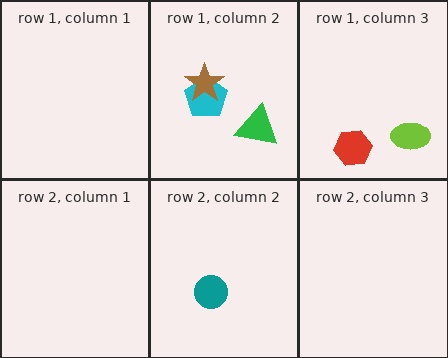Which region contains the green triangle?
The row 1, column 2 region.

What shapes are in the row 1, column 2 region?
The green triangle, the cyan pentagon, the brown star.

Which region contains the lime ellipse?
The row 1, column 3 region.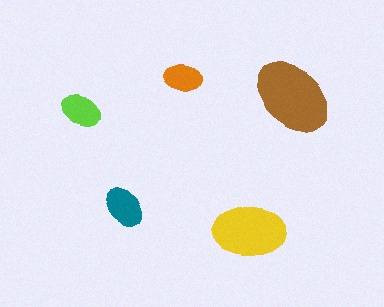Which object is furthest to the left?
The lime ellipse is leftmost.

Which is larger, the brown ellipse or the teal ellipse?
The brown one.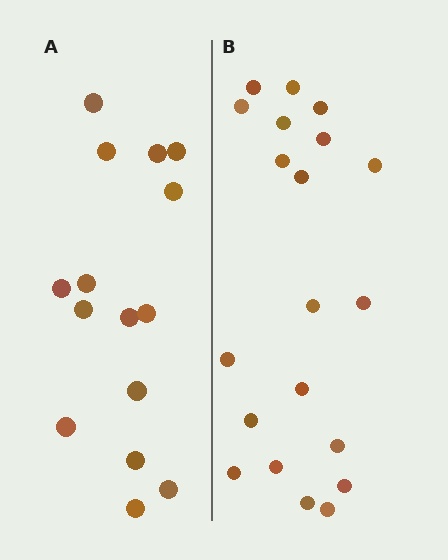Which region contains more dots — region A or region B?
Region B (the right region) has more dots.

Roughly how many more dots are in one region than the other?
Region B has about 5 more dots than region A.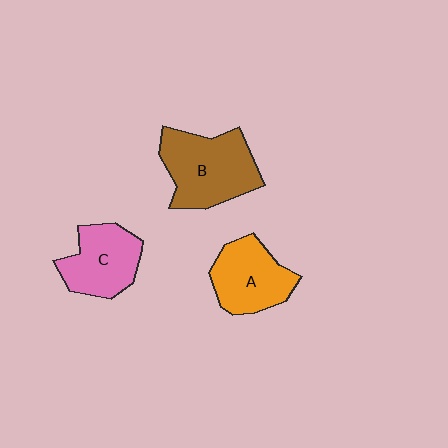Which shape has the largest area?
Shape B (brown).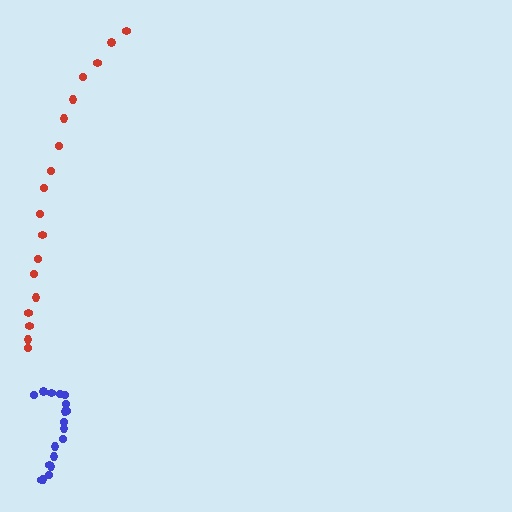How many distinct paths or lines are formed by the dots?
There are 2 distinct paths.